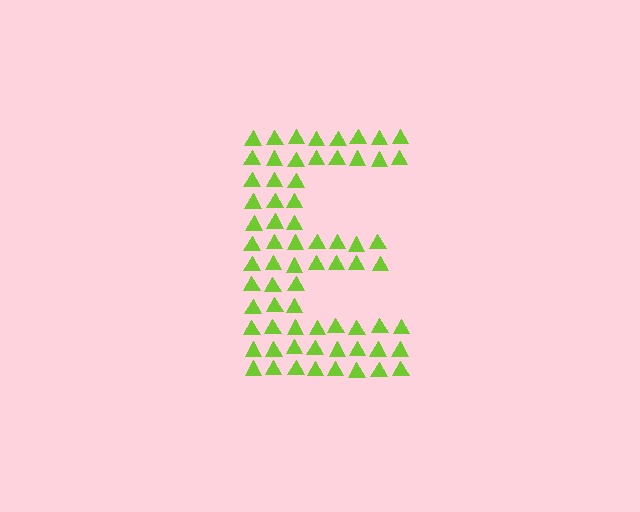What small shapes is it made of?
It is made of small triangles.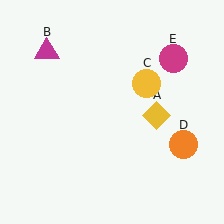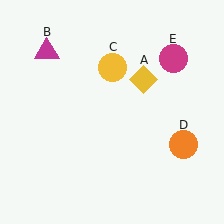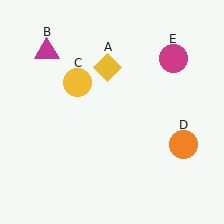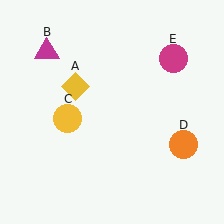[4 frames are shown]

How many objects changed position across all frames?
2 objects changed position: yellow diamond (object A), yellow circle (object C).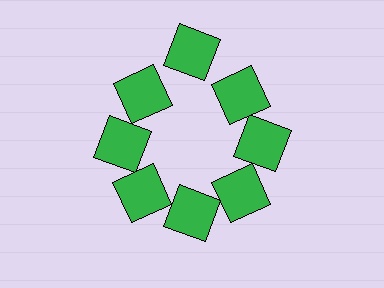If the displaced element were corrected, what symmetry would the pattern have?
It would have 8-fold rotational symmetry — the pattern would map onto itself every 45 degrees.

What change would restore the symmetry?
The symmetry would be restored by moving it inward, back onto the ring so that all 8 squares sit at equal angles and equal distance from the center.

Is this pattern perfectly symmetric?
No. The 8 green squares are arranged in a ring, but one element near the 12 o'clock position is pushed outward from the center, breaking the 8-fold rotational symmetry.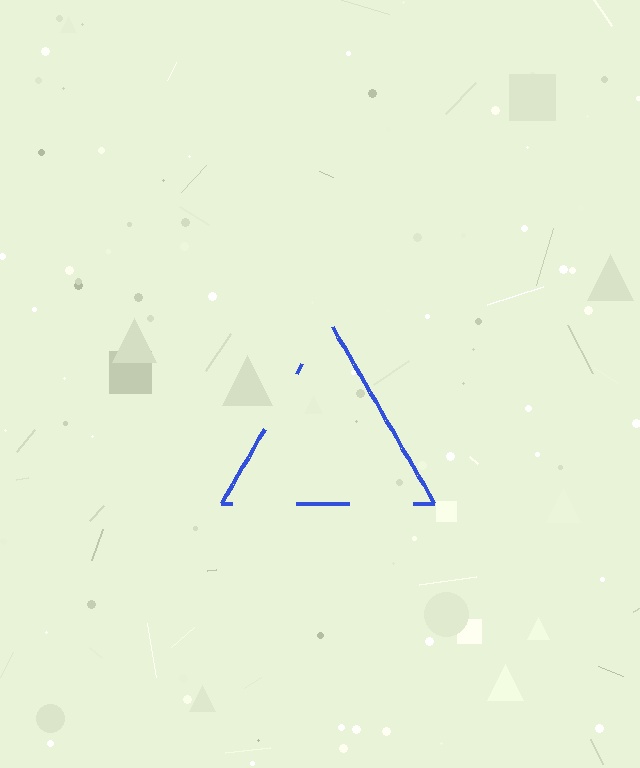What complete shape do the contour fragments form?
The contour fragments form a triangle.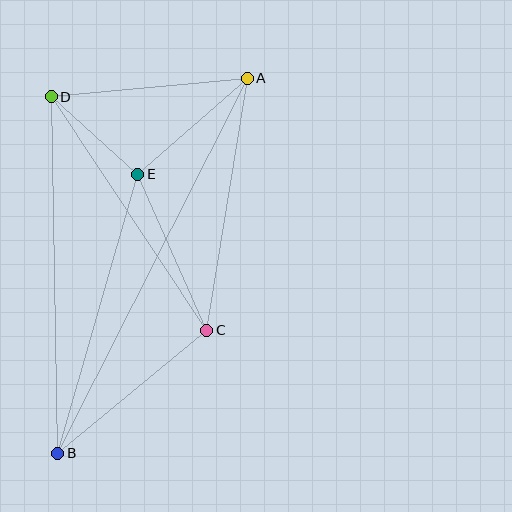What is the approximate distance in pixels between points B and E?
The distance between B and E is approximately 290 pixels.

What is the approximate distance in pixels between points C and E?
The distance between C and E is approximately 170 pixels.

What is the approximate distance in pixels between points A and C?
The distance between A and C is approximately 255 pixels.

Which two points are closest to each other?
Points D and E are closest to each other.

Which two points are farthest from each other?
Points A and B are farthest from each other.